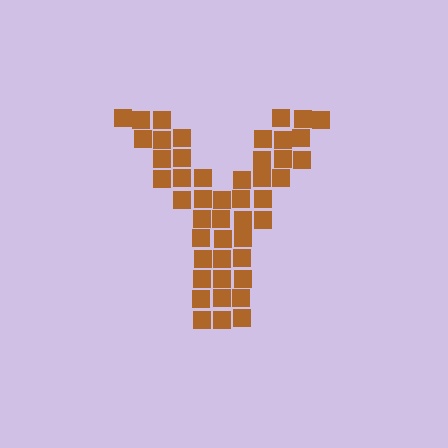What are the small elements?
The small elements are squares.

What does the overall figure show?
The overall figure shows the letter Y.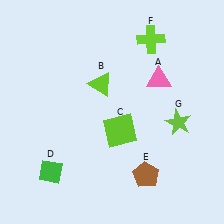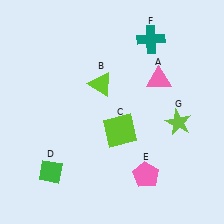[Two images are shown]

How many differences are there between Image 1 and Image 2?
There are 2 differences between the two images.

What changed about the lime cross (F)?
In Image 1, F is lime. In Image 2, it changed to teal.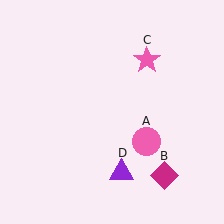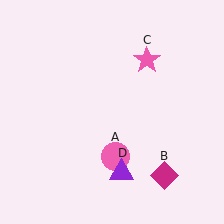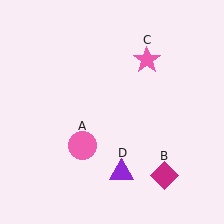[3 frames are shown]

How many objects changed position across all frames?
1 object changed position: pink circle (object A).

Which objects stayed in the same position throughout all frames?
Magenta diamond (object B) and pink star (object C) and purple triangle (object D) remained stationary.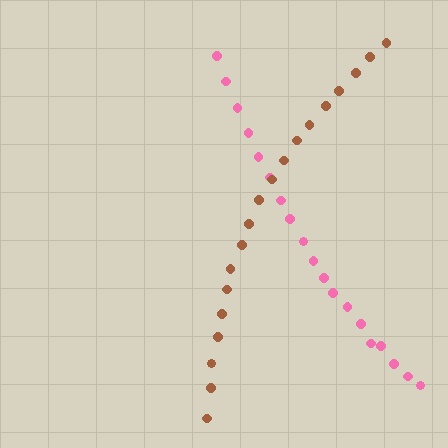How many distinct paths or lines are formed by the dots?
There are 2 distinct paths.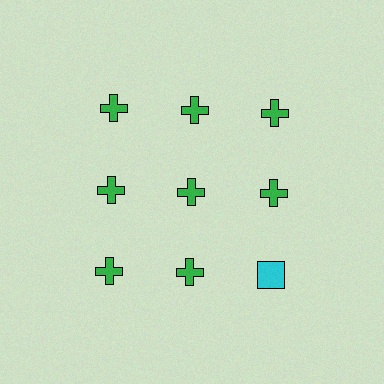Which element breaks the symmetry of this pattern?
The cyan square in the third row, center column breaks the symmetry. All other shapes are green crosses.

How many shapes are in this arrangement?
There are 9 shapes arranged in a grid pattern.